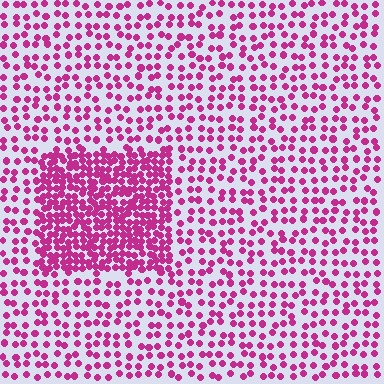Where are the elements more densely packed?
The elements are more densely packed inside the rectangle boundary.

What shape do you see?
I see a rectangle.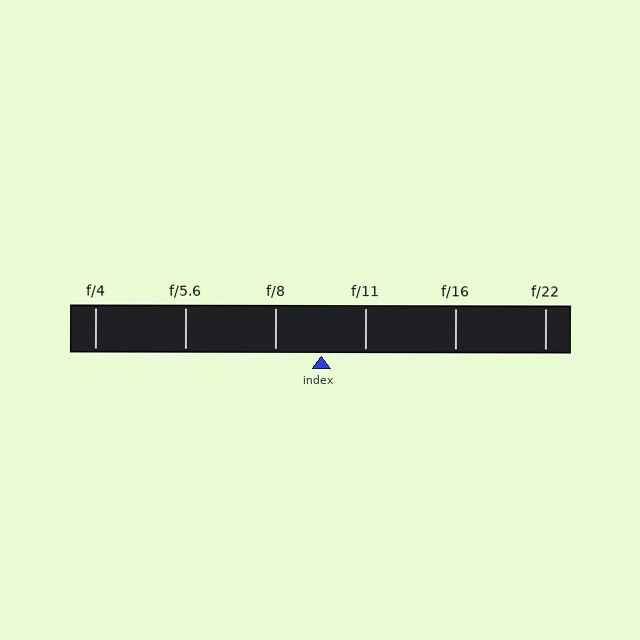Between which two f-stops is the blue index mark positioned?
The index mark is between f/8 and f/11.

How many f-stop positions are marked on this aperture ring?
There are 6 f-stop positions marked.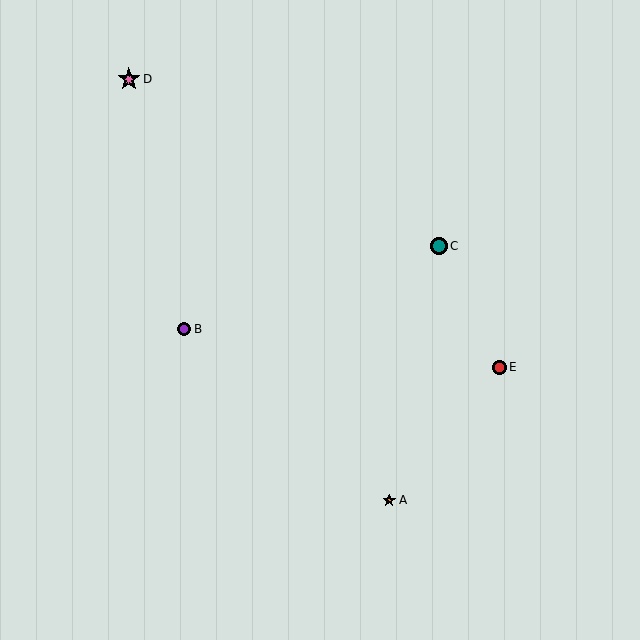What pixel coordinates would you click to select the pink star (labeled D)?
Click at (129, 79) to select the pink star D.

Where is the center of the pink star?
The center of the pink star is at (129, 79).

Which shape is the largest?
The pink star (labeled D) is the largest.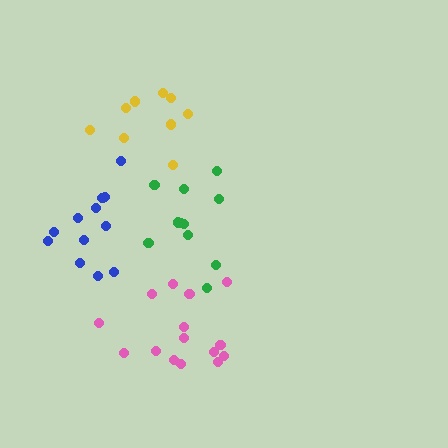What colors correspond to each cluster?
The clusters are colored: pink, yellow, green, blue.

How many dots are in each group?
Group 1: 15 dots, Group 2: 9 dots, Group 3: 11 dots, Group 4: 12 dots (47 total).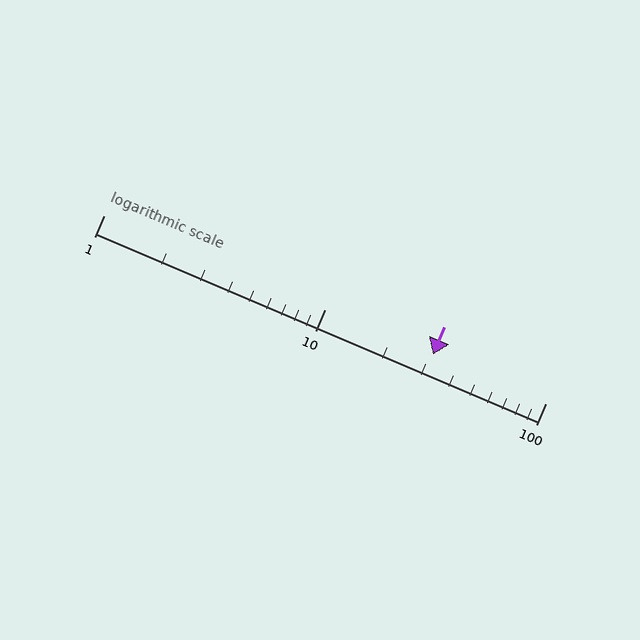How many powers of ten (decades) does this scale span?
The scale spans 2 decades, from 1 to 100.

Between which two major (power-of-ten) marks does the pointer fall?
The pointer is between 10 and 100.